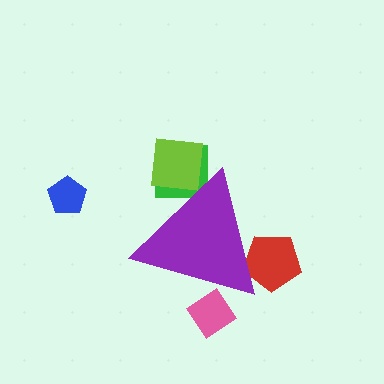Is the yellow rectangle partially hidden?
Yes, the yellow rectangle is partially hidden behind the purple triangle.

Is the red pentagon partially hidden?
Yes, the red pentagon is partially hidden behind the purple triangle.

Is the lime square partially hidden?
Yes, the lime square is partially hidden behind the purple triangle.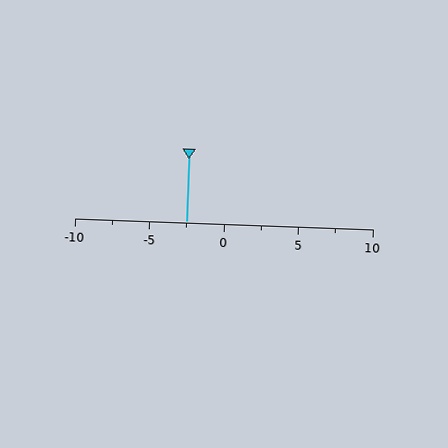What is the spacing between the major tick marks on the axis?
The major ticks are spaced 5 apart.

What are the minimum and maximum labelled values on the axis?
The axis runs from -10 to 10.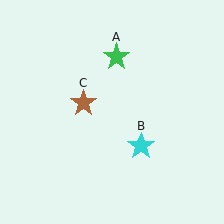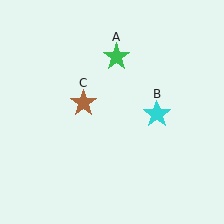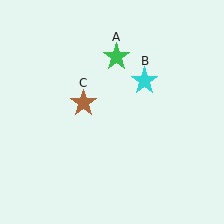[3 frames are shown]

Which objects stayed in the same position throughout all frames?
Green star (object A) and brown star (object C) remained stationary.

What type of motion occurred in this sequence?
The cyan star (object B) rotated counterclockwise around the center of the scene.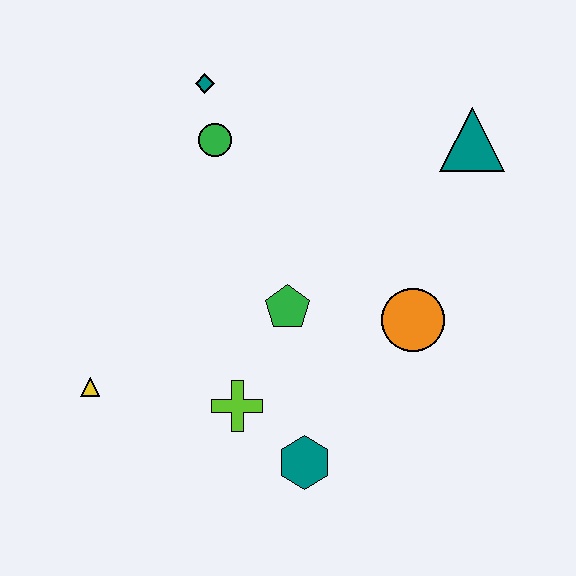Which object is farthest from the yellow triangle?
The teal triangle is farthest from the yellow triangle.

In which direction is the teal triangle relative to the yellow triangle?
The teal triangle is to the right of the yellow triangle.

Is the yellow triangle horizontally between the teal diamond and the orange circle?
No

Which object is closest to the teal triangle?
The orange circle is closest to the teal triangle.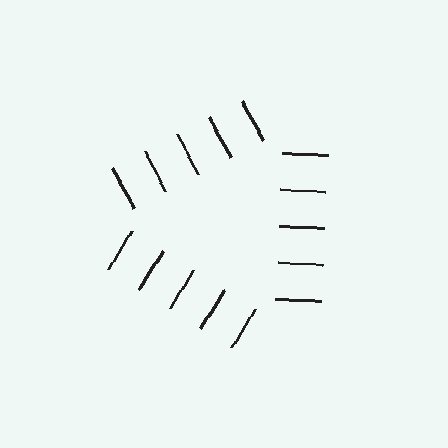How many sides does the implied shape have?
3 sides — the line-ends trace a triangle.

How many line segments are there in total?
15 — 5 along each of the 3 edges.